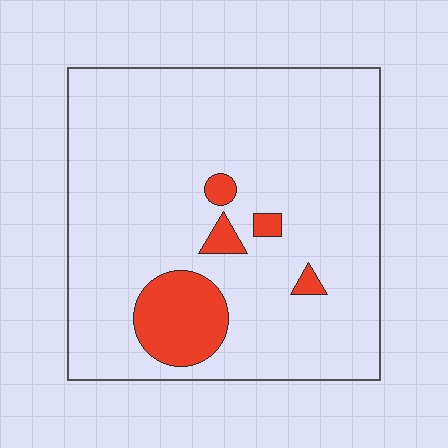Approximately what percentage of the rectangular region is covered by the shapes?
Approximately 10%.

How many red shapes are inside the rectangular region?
5.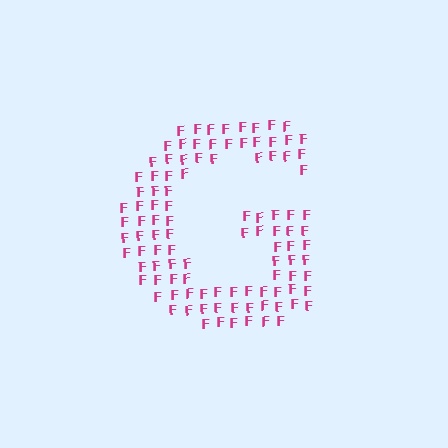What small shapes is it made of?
It is made of small letter F's.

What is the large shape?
The large shape is the letter G.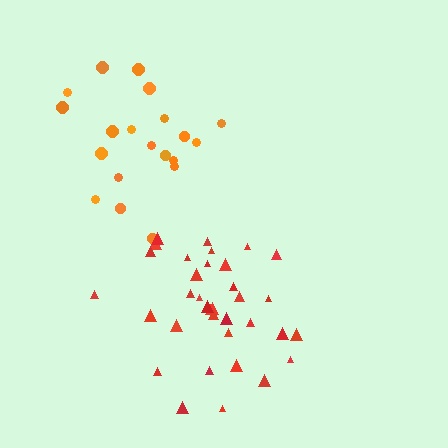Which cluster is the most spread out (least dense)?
Orange.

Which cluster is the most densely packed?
Red.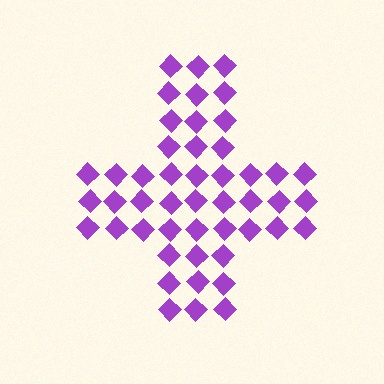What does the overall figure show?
The overall figure shows a cross.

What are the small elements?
The small elements are diamonds.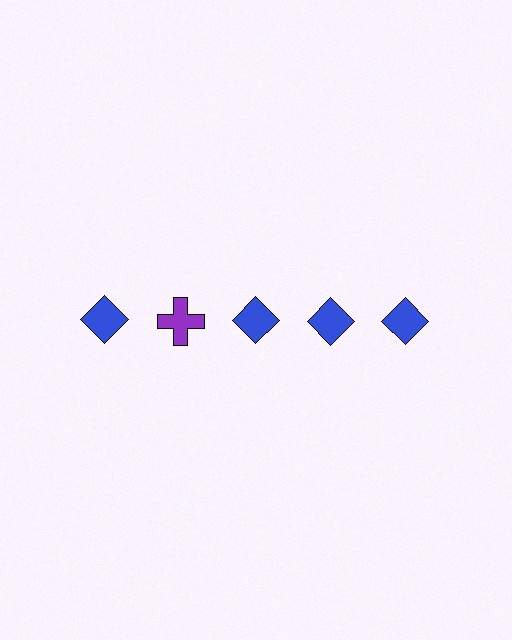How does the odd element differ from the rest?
It differs in both color (purple instead of blue) and shape (cross instead of diamond).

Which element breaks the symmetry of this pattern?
The purple cross in the top row, second from left column breaks the symmetry. All other shapes are blue diamonds.